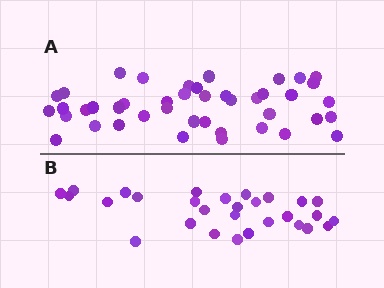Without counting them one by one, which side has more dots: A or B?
Region A (the top region) has more dots.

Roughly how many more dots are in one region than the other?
Region A has approximately 15 more dots than region B.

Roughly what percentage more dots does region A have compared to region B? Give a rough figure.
About 50% more.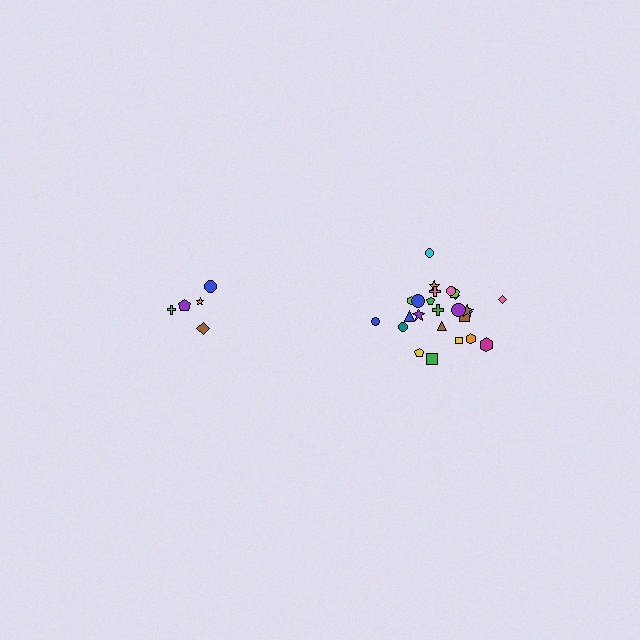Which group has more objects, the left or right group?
The right group.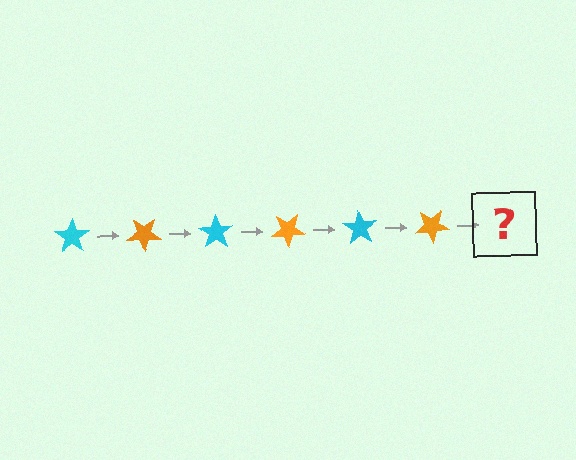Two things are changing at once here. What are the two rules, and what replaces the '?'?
The two rules are that it rotates 35 degrees each step and the color cycles through cyan and orange. The '?' should be a cyan star, rotated 210 degrees from the start.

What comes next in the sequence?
The next element should be a cyan star, rotated 210 degrees from the start.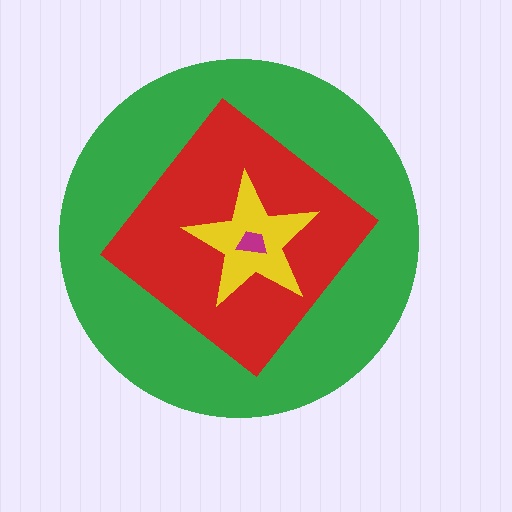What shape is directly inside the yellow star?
The magenta trapezoid.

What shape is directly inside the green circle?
The red diamond.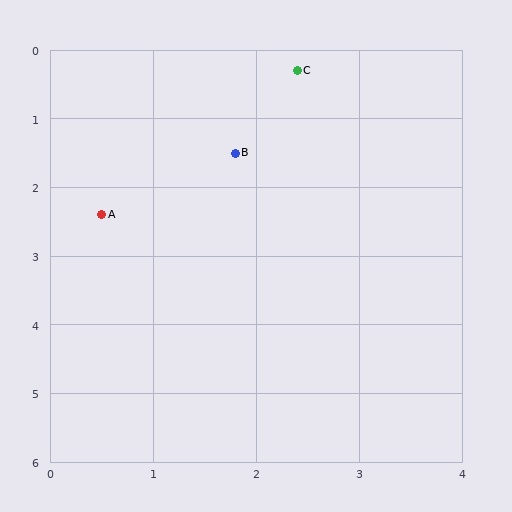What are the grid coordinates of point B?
Point B is at approximately (1.8, 1.5).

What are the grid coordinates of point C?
Point C is at approximately (2.4, 0.3).